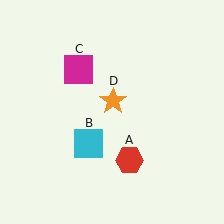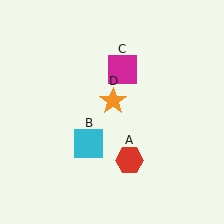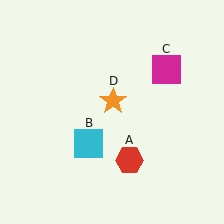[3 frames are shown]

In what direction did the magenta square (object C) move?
The magenta square (object C) moved right.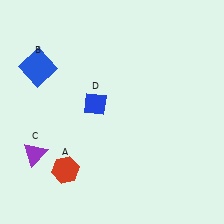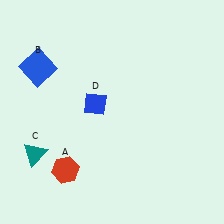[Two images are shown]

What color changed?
The triangle (C) changed from purple in Image 1 to teal in Image 2.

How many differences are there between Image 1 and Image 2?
There is 1 difference between the two images.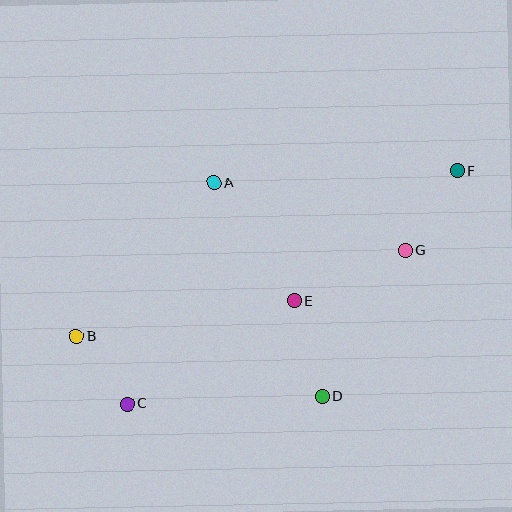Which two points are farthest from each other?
Points B and F are farthest from each other.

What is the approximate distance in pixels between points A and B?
The distance between A and B is approximately 206 pixels.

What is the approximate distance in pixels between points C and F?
The distance between C and F is approximately 404 pixels.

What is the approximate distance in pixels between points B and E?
The distance between B and E is approximately 220 pixels.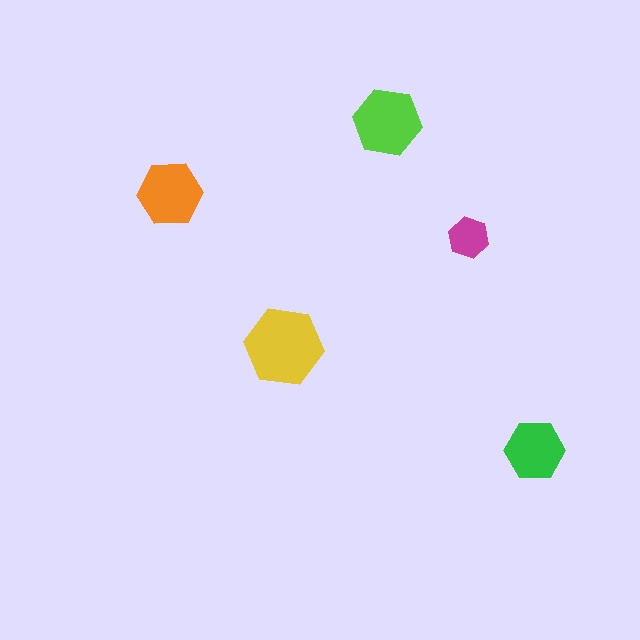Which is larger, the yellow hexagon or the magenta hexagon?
The yellow one.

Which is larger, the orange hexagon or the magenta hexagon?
The orange one.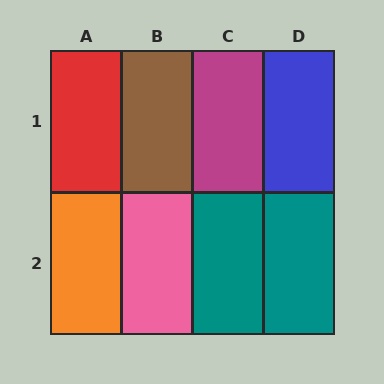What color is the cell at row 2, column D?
Teal.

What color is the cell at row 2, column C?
Teal.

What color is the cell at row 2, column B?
Pink.